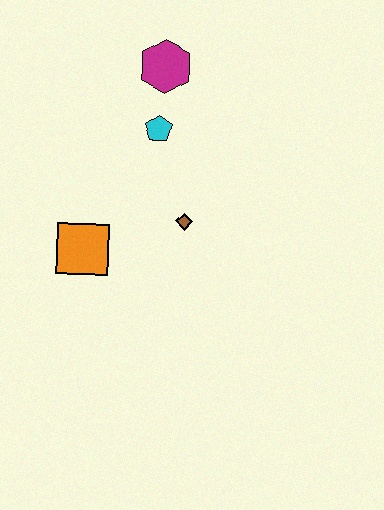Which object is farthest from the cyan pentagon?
The orange square is farthest from the cyan pentagon.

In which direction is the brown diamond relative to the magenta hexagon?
The brown diamond is below the magenta hexagon.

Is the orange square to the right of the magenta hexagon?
No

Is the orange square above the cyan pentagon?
No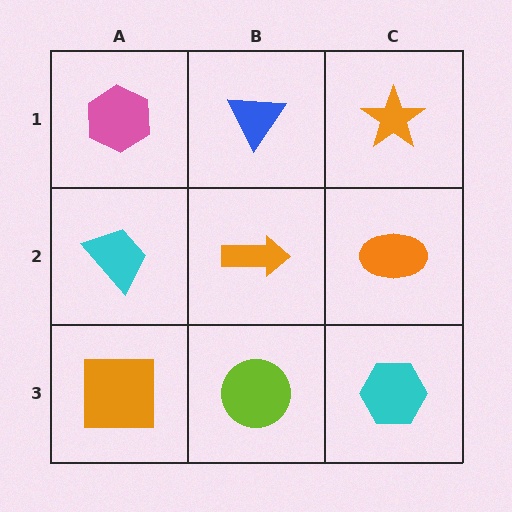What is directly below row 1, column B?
An orange arrow.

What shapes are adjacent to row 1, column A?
A cyan trapezoid (row 2, column A), a blue triangle (row 1, column B).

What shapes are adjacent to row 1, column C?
An orange ellipse (row 2, column C), a blue triangle (row 1, column B).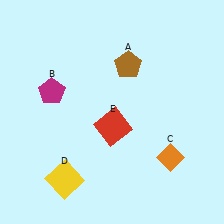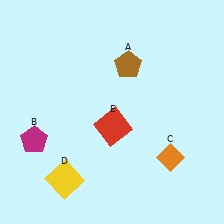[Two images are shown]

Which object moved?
The magenta pentagon (B) moved down.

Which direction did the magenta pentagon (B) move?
The magenta pentagon (B) moved down.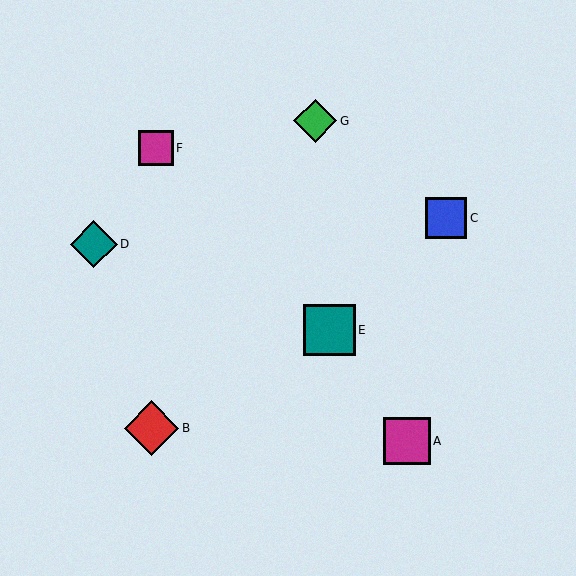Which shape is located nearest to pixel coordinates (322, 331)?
The teal square (labeled E) at (330, 330) is nearest to that location.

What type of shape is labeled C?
Shape C is a blue square.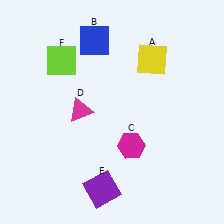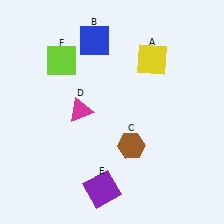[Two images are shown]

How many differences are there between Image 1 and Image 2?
There is 1 difference between the two images.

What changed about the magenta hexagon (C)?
In Image 1, C is magenta. In Image 2, it changed to brown.